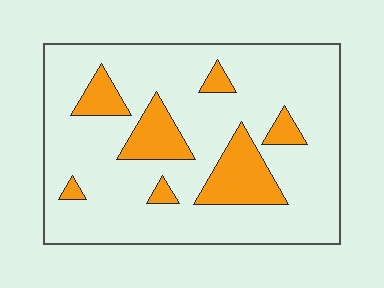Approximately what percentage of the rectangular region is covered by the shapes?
Approximately 20%.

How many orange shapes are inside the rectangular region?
7.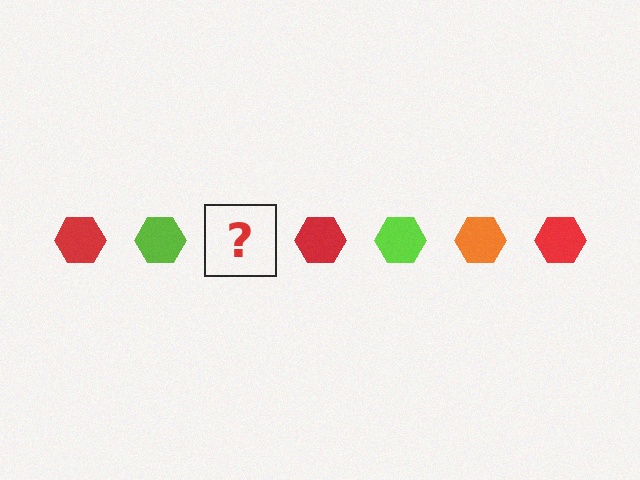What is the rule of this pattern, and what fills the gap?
The rule is that the pattern cycles through red, lime, orange hexagons. The gap should be filled with an orange hexagon.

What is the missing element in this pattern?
The missing element is an orange hexagon.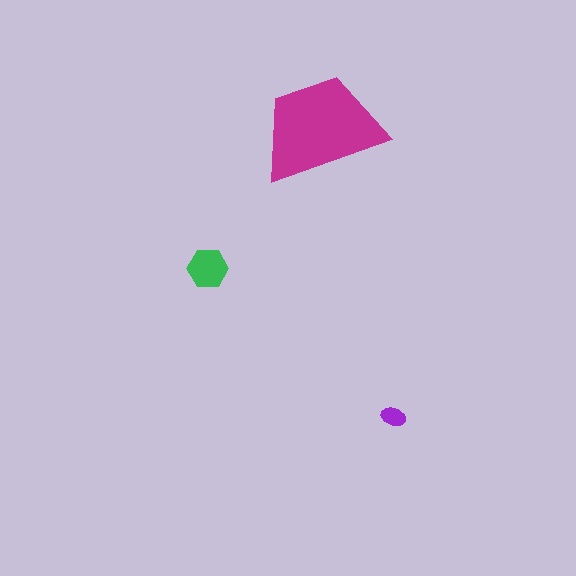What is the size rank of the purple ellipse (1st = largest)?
3rd.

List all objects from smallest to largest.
The purple ellipse, the green hexagon, the magenta trapezoid.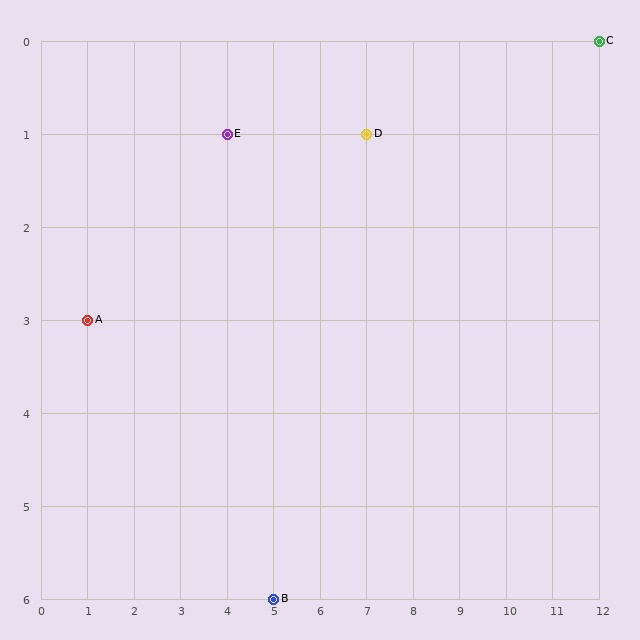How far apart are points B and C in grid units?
Points B and C are 7 columns and 6 rows apart (about 9.2 grid units diagonally).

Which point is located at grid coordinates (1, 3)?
Point A is at (1, 3).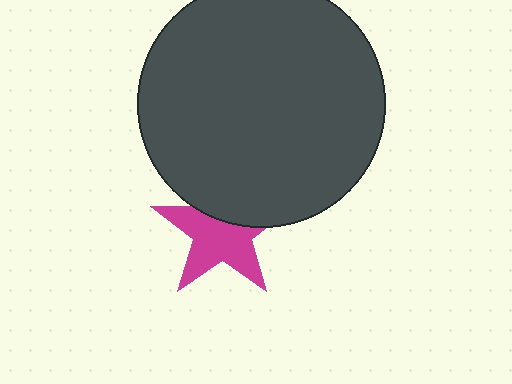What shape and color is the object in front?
The object in front is a dark gray circle.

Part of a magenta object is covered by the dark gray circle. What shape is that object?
It is a star.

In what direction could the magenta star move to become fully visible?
The magenta star could move down. That would shift it out from behind the dark gray circle entirely.